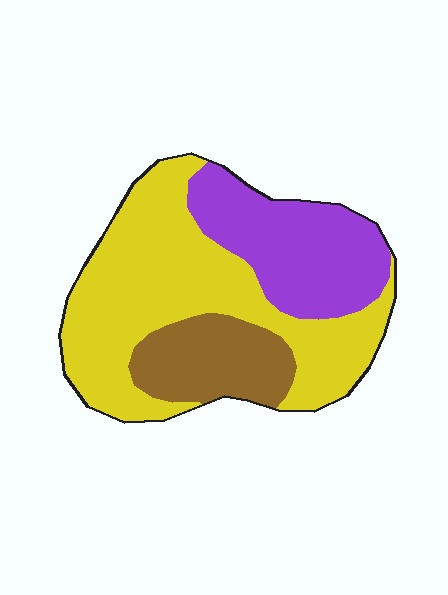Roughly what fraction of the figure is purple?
Purple takes up about one quarter (1/4) of the figure.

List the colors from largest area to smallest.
From largest to smallest: yellow, purple, brown.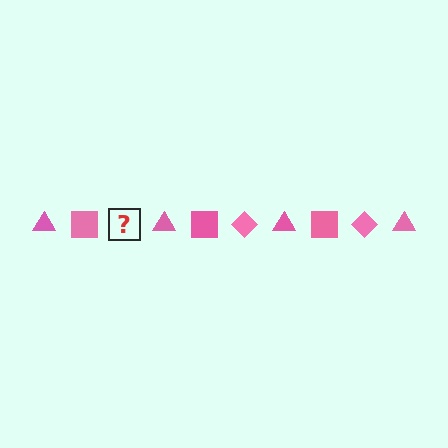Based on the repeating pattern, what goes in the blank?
The blank should be a pink diamond.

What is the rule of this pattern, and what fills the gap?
The rule is that the pattern cycles through triangle, square, diamond shapes in pink. The gap should be filled with a pink diamond.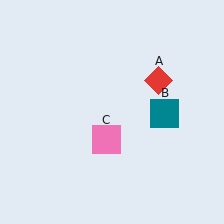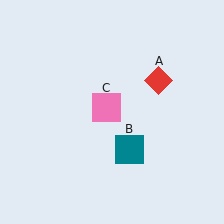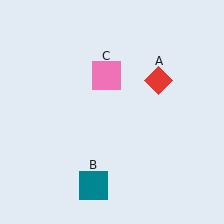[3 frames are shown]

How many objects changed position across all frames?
2 objects changed position: teal square (object B), pink square (object C).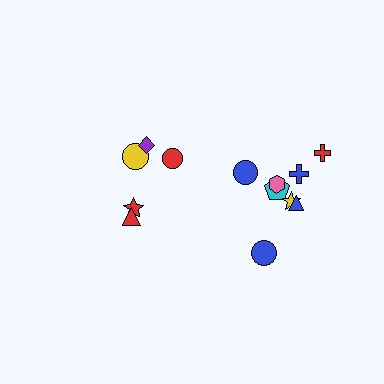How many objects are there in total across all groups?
There are 13 objects.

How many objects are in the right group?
There are 8 objects.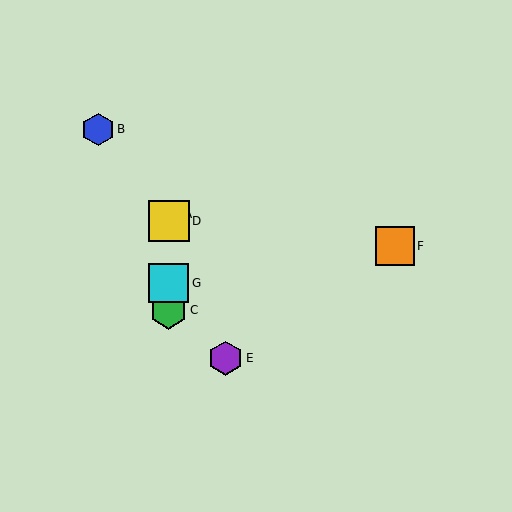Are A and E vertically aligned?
No, A is at x≈169 and E is at x≈225.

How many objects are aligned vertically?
4 objects (A, C, D, G) are aligned vertically.